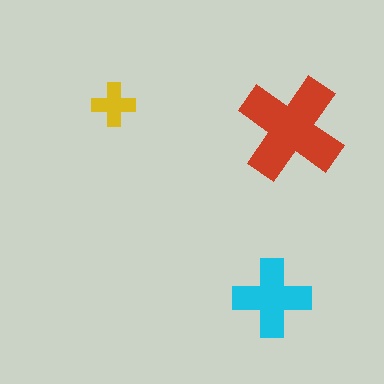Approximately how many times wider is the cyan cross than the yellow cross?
About 2 times wider.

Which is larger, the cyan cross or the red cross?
The red one.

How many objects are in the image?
There are 3 objects in the image.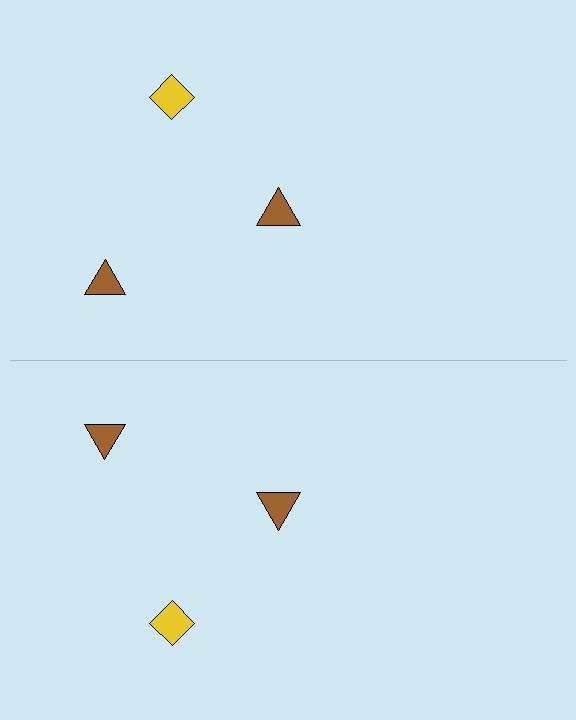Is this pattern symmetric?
Yes, this pattern has bilateral (reflection) symmetry.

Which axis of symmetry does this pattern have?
The pattern has a horizontal axis of symmetry running through the center of the image.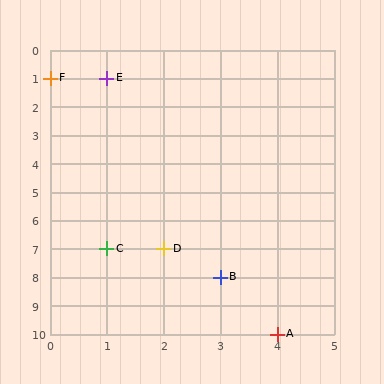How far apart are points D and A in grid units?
Points D and A are 2 columns and 3 rows apart (about 3.6 grid units diagonally).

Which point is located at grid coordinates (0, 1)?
Point F is at (0, 1).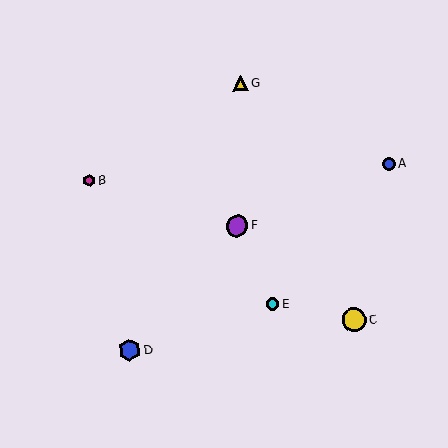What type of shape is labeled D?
Shape D is a blue hexagon.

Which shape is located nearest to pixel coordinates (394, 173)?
The blue circle (labeled A) at (389, 164) is nearest to that location.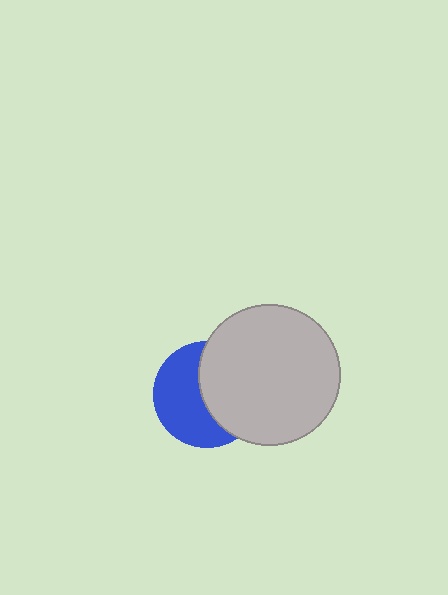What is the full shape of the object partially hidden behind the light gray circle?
The partially hidden object is a blue circle.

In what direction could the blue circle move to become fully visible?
The blue circle could move left. That would shift it out from behind the light gray circle entirely.